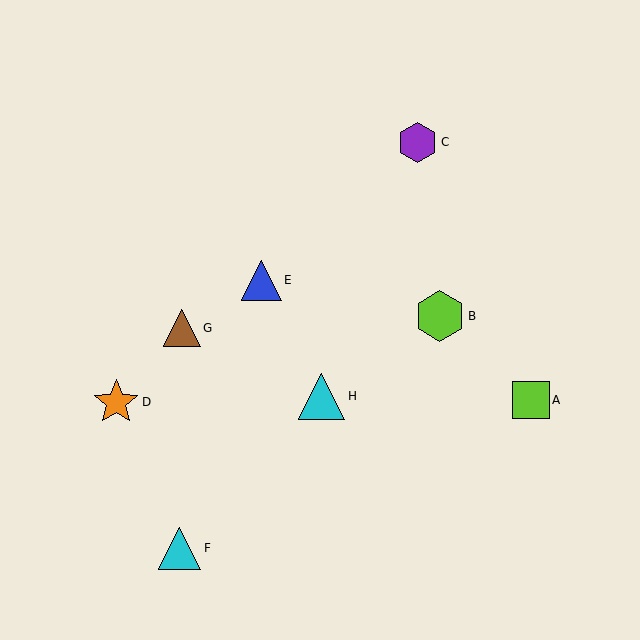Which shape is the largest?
The lime hexagon (labeled B) is the largest.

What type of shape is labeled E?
Shape E is a blue triangle.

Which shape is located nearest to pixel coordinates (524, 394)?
The lime square (labeled A) at (531, 400) is nearest to that location.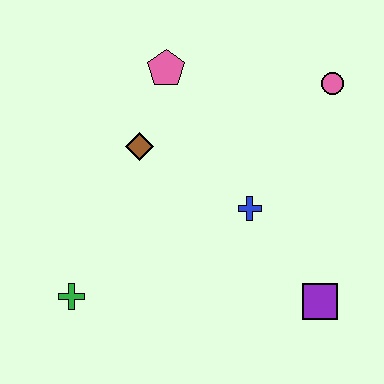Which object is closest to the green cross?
The brown diamond is closest to the green cross.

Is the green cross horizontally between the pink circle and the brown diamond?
No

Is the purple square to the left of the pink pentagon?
No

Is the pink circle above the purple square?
Yes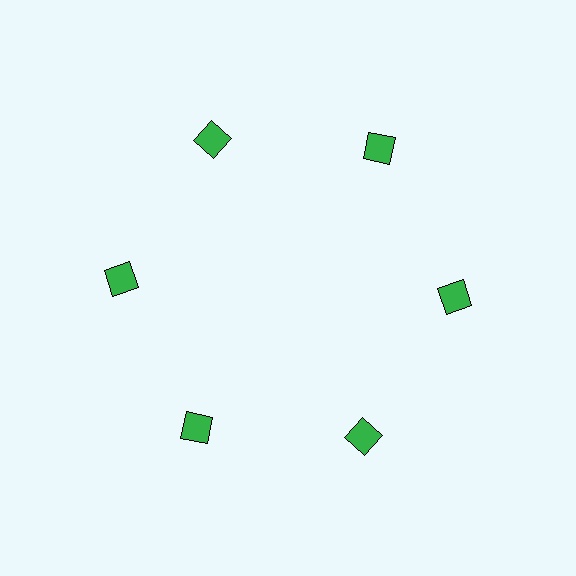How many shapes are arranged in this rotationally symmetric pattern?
There are 6 shapes, arranged in 6 groups of 1.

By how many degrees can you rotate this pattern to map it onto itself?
The pattern maps onto itself every 60 degrees of rotation.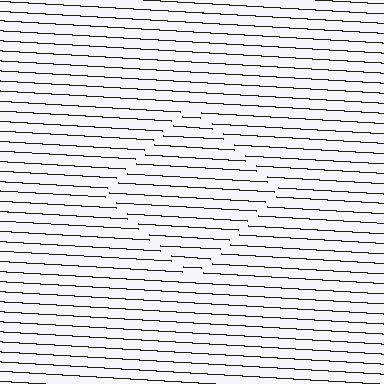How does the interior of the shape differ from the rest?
The interior of the shape contains the same grating, shifted by half a period — the contour is defined by the phase discontinuity where line-ends from the inner and outer gratings abut.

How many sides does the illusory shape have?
4 sides — the line-ends trace a square.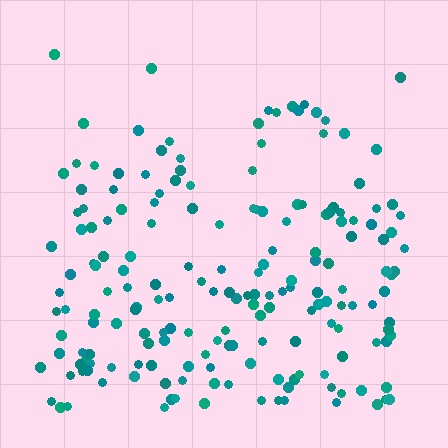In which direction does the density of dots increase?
From top to bottom, with the bottom side densest.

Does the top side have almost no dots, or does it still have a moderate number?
Still a moderate number, just noticeably fewer than the bottom.